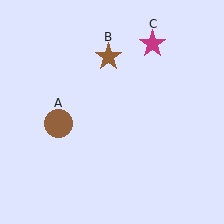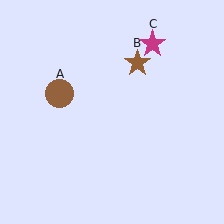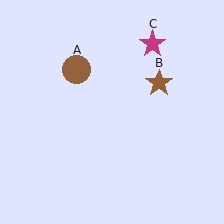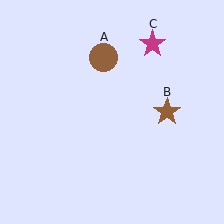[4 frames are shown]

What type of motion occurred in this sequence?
The brown circle (object A), brown star (object B) rotated clockwise around the center of the scene.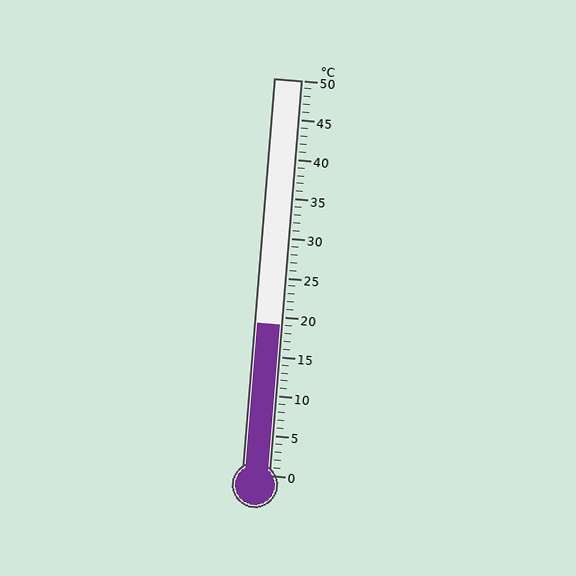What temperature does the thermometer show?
The thermometer shows approximately 19°C.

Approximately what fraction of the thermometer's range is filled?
The thermometer is filled to approximately 40% of its range.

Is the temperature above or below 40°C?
The temperature is below 40°C.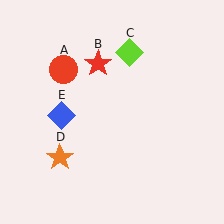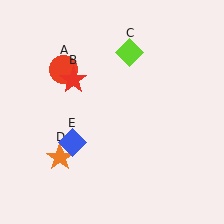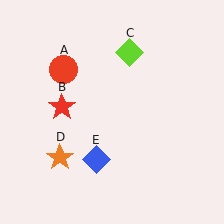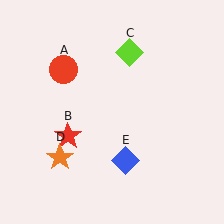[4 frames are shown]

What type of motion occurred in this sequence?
The red star (object B), blue diamond (object E) rotated counterclockwise around the center of the scene.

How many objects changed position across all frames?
2 objects changed position: red star (object B), blue diamond (object E).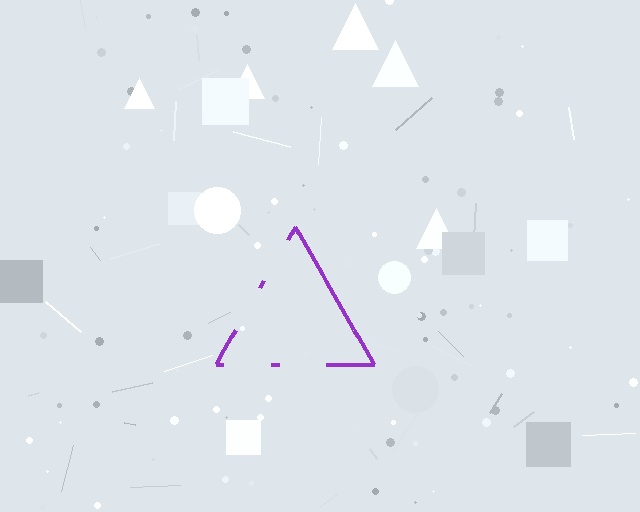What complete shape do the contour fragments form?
The contour fragments form a triangle.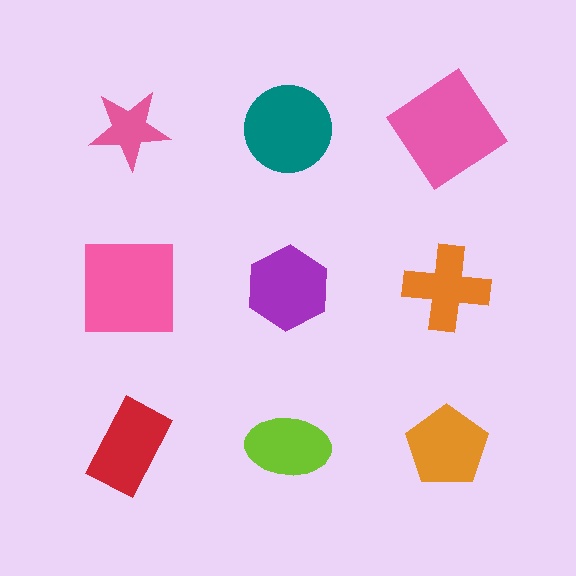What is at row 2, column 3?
An orange cross.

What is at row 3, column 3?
An orange pentagon.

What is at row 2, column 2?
A purple hexagon.